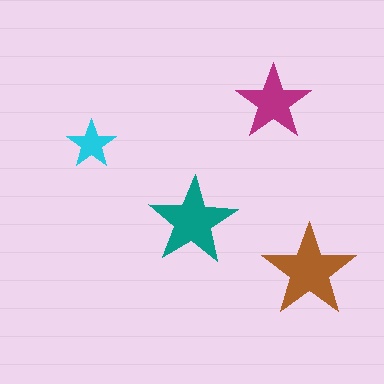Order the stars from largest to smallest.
the brown one, the teal one, the magenta one, the cyan one.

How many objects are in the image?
There are 4 objects in the image.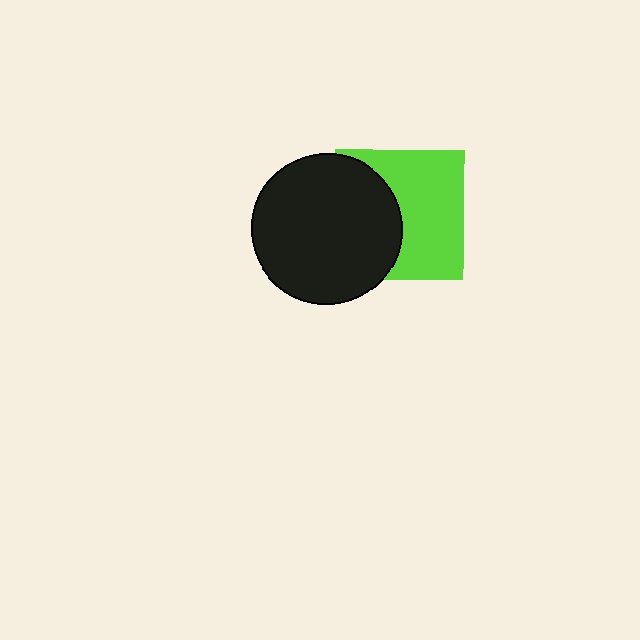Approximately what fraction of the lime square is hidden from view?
Roughly 42% of the lime square is hidden behind the black circle.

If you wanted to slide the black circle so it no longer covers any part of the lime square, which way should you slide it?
Slide it left — that is the most direct way to separate the two shapes.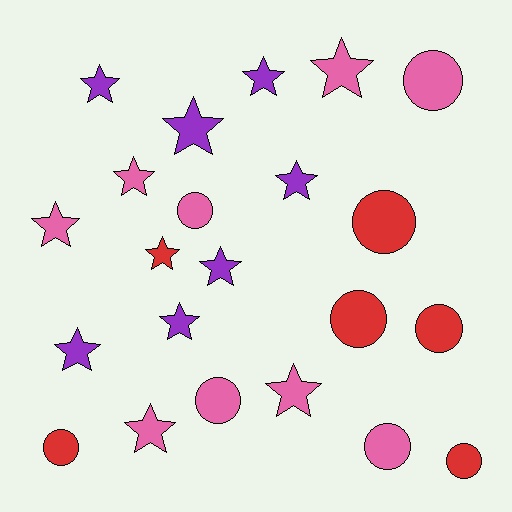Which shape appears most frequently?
Star, with 13 objects.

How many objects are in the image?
There are 22 objects.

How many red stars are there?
There is 1 red star.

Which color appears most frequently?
Pink, with 9 objects.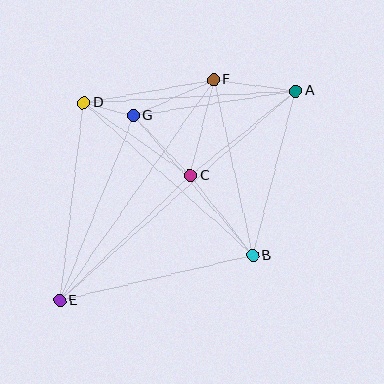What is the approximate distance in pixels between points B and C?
The distance between B and C is approximately 102 pixels.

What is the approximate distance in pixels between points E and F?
The distance between E and F is approximately 269 pixels.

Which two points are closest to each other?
Points D and G are closest to each other.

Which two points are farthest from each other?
Points A and E are farthest from each other.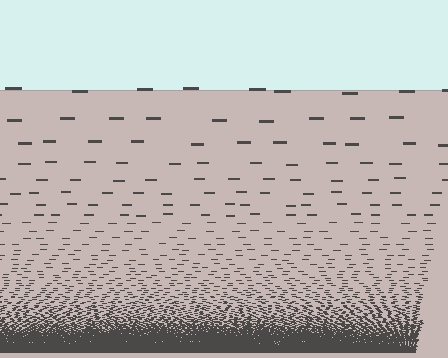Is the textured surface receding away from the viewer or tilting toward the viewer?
The surface appears to tilt toward the viewer. Texture elements get larger and sparser toward the top.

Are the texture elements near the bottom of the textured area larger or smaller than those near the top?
Smaller. The gradient is inverted — elements near the bottom are smaller and denser.